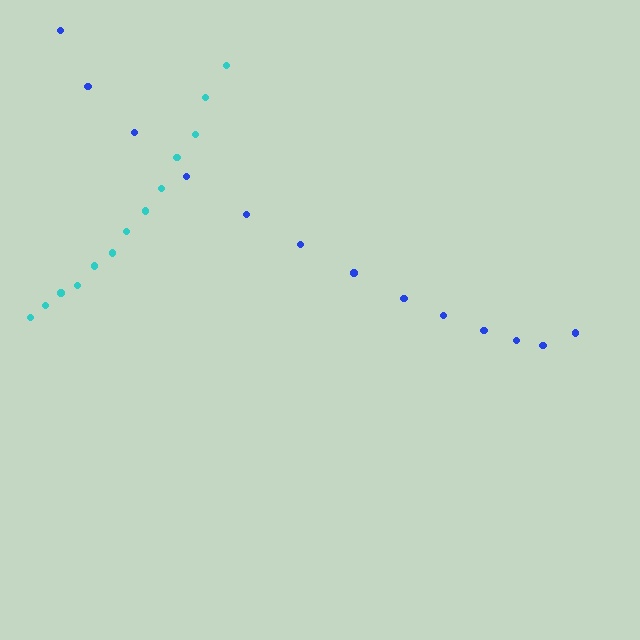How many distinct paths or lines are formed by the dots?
There are 2 distinct paths.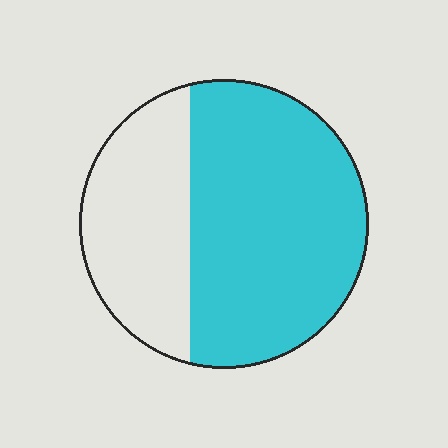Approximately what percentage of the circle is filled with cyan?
Approximately 65%.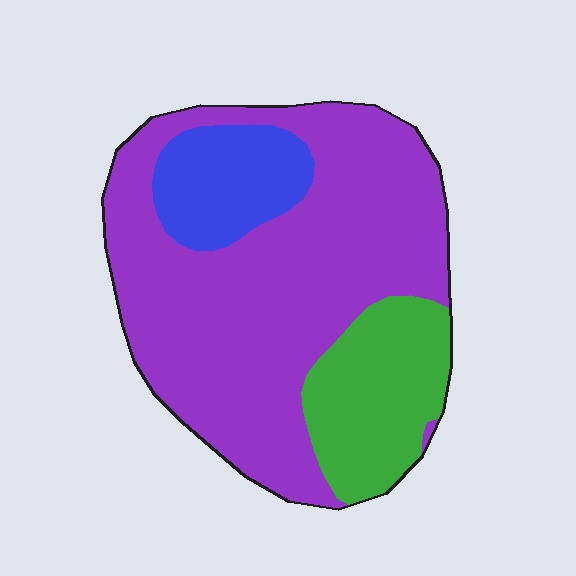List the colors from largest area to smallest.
From largest to smallest: purple, green, blue.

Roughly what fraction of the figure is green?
Green takes up about one fifth (1/5) of the figure.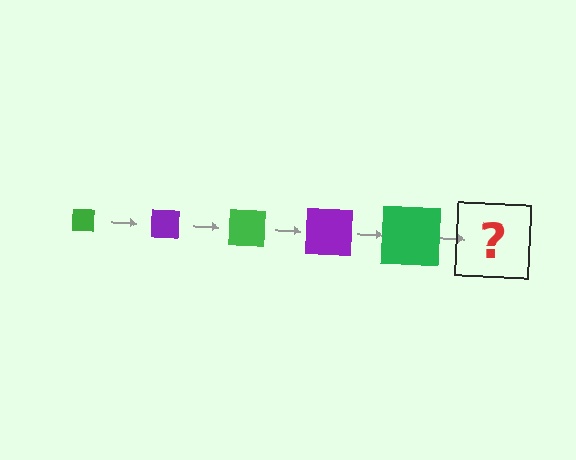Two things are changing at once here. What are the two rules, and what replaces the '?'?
The two rules are that the square grows larger each step and the color cycles through green and purple. The '?' should be a purple square, larger than the previous one.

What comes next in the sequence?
The next element should be a purple square, larger than the previous one.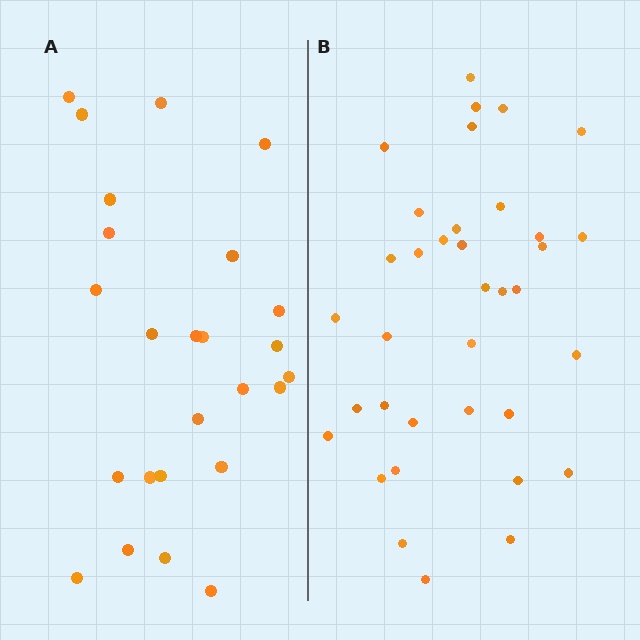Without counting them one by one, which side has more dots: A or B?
Region B (the right region) has more dots.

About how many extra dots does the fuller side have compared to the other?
Region B has roughly 12 or so more dots than region A.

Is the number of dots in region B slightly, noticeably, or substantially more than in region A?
Region B has noticeably more, but not dramatically so. The ratio is roughly 1.4 to 1.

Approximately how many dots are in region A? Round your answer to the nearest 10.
About 20 dots. (The exact count is 25, which rounds to 20.)